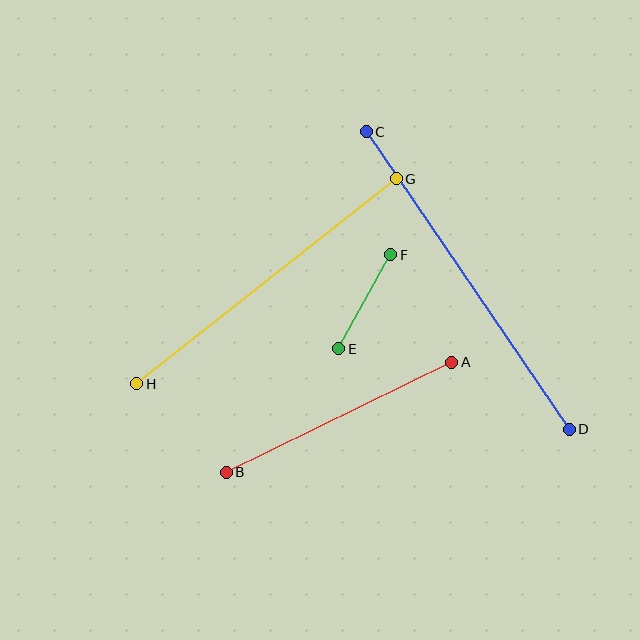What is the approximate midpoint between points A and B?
The midpoint is at approximately (339, 417) pixels.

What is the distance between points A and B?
The distance is approximately 251 pixels.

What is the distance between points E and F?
The distance is approximately 107 pixels.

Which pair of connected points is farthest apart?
Points C and D are farthest apart.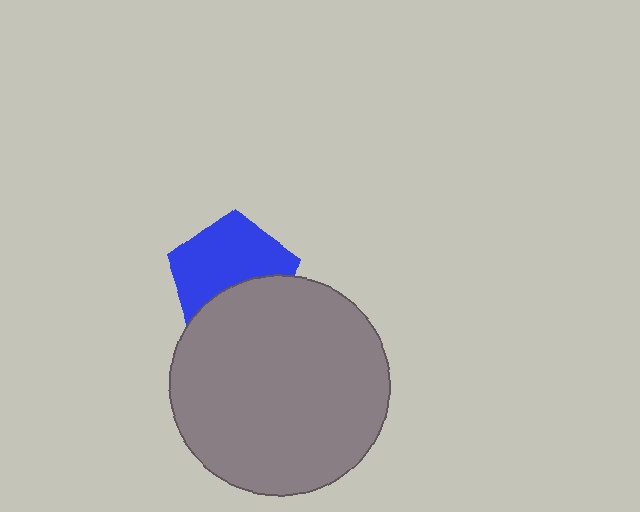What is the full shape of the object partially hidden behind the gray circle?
The partially hidden object is a blue pentagon.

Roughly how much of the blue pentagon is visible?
About half of it is visible (roughly 61%).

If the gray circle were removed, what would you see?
You would see the complete blue pentagon.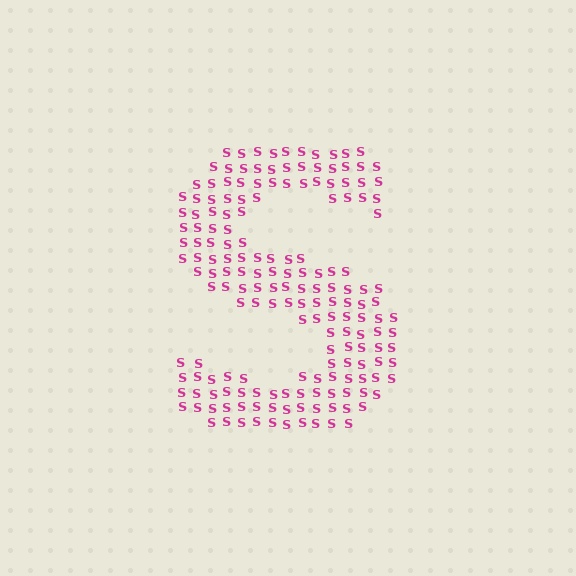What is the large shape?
The large shape is the letter S.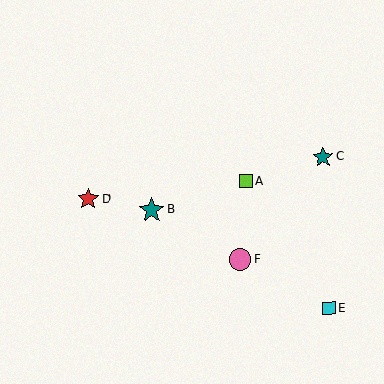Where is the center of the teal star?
The center of the teal star is at (152, 210).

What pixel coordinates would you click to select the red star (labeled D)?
Click at (88, 199) to select the red star D.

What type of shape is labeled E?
Shape E is a cyan square.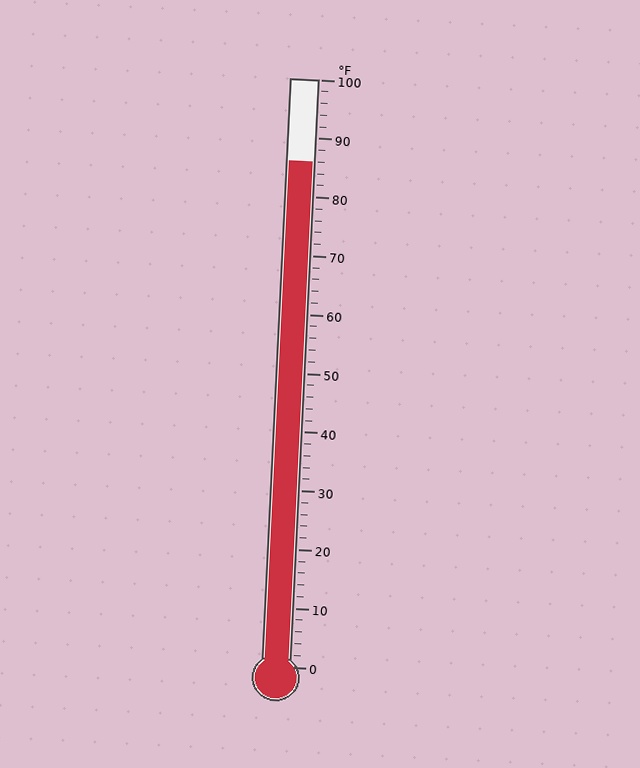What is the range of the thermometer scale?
The thermometer scale ranges from 0°F to 100°F.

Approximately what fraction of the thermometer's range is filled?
The thermometer is filled to approximately 85% of its range.